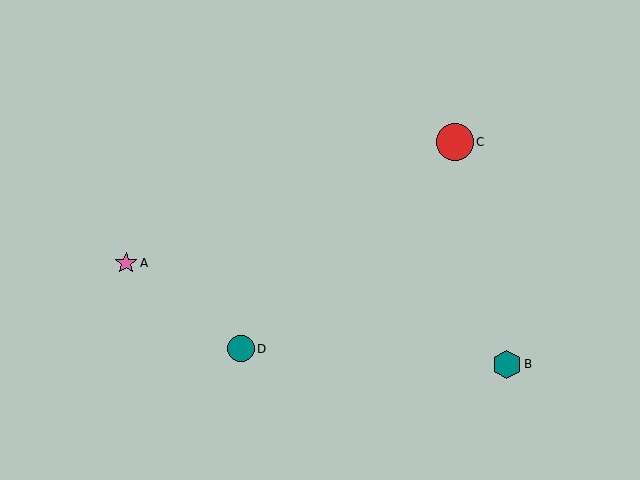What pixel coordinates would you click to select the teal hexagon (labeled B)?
Click at (507, 364) to select the teal hexagon B.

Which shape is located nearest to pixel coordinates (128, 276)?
The pink star (labeled A) at (126, 263) is nearest to that location.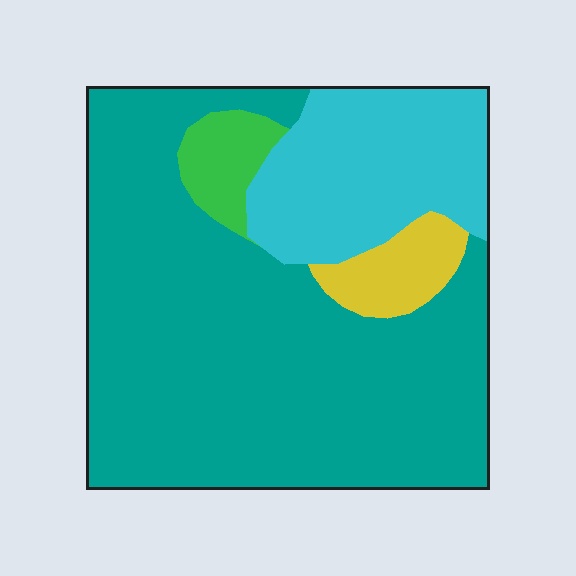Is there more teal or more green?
Teal.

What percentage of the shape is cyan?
Cyan takes up about one fifth (1/5) of the shape.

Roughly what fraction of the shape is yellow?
Yellow takes up less than a quarter of the shape.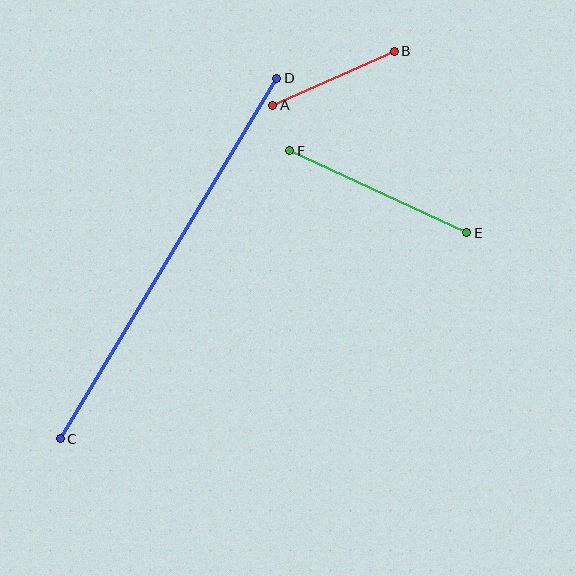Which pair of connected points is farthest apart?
Points C and D are farthest apart.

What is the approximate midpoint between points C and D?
The midpoint is at approximately (168, 259) pixels.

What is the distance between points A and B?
The distance is approximately 133 pixels.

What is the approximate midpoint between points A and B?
The midpoint is at approximately (333, 78) pixels.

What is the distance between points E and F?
The distance is approximately 195 pixels.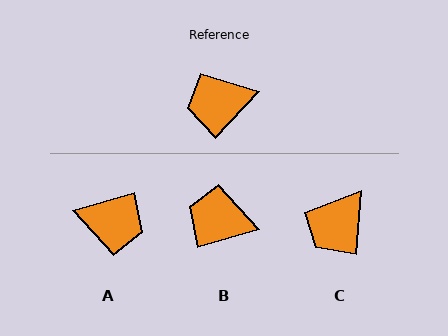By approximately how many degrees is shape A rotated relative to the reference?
Approximately 150 degrees counter-clockwise.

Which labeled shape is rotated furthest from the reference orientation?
A, about 150 degrees away.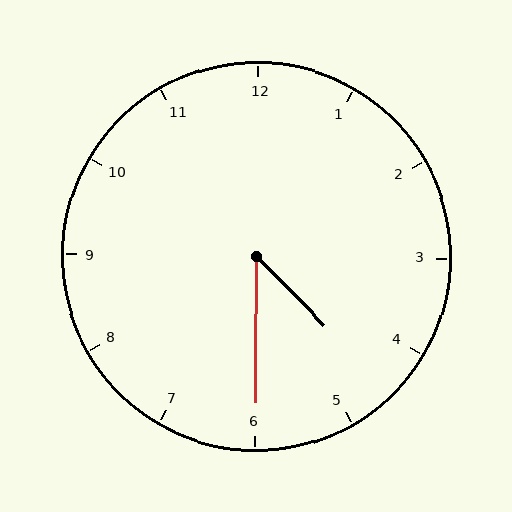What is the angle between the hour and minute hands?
Approximately 45 degrees.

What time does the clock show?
4:30.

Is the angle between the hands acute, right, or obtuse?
It is acute.